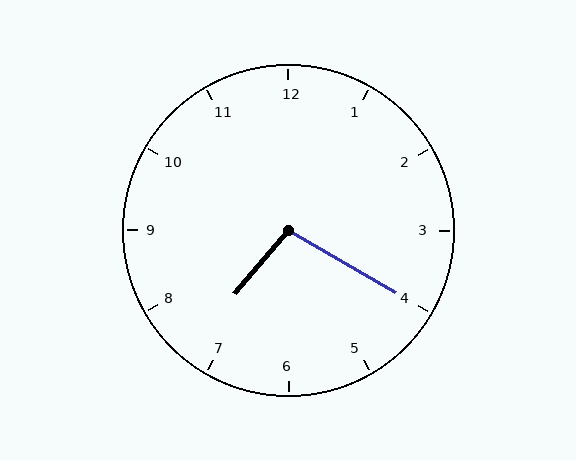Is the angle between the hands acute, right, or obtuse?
It is obtuse.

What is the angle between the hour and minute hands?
Approximately 100 degrees.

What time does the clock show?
7:20.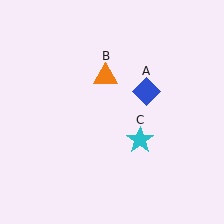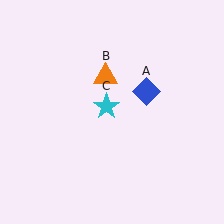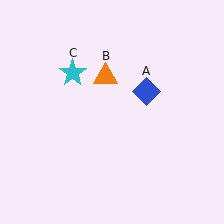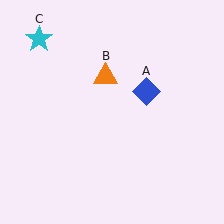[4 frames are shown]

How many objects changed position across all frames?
1 object changed position: cyan star (object C).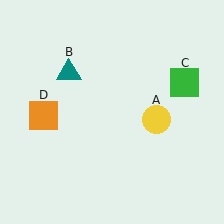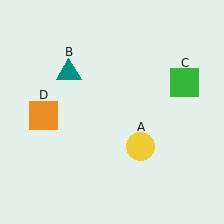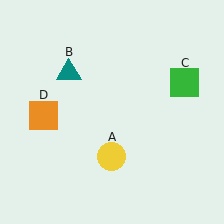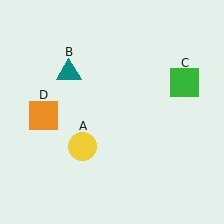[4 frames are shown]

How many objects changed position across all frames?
1 object changed position: yellow circle (object A).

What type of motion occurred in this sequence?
The yellow circle (object A) rotated clockwise around the center of the scene.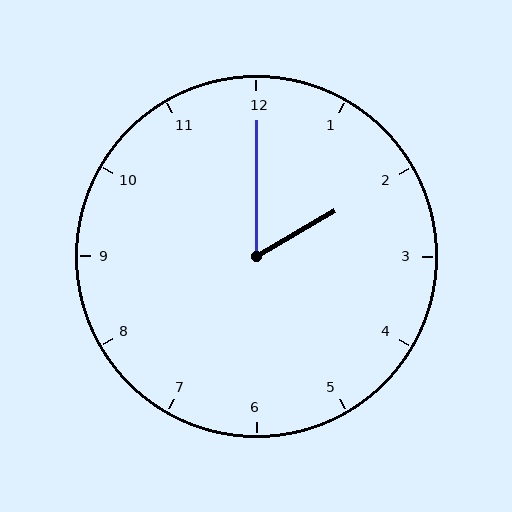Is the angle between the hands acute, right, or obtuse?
It is acute.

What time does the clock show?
2:00.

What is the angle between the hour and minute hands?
Approximately 60 degrees.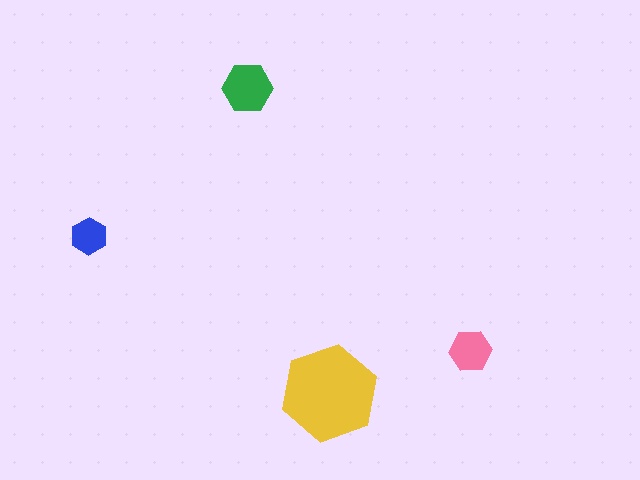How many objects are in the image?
There are 4 objects in the image.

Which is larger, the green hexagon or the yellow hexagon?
The yellow one.